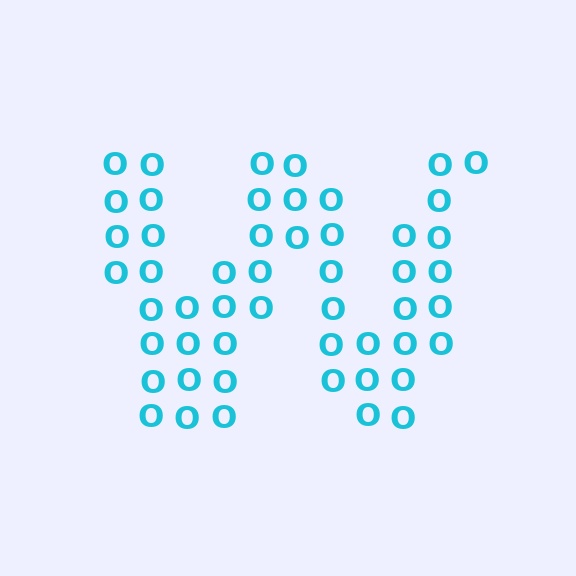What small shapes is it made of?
It is made of small letter O's.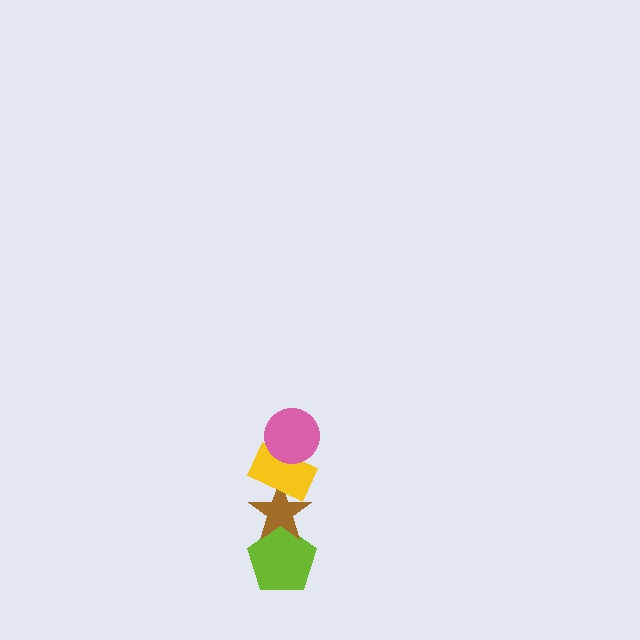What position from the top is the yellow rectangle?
The yellow rectangle is 2nd from the top.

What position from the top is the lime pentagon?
The lime pentagon is 4th from the top.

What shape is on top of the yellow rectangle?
The pink circle is on top of the yellow rectangle.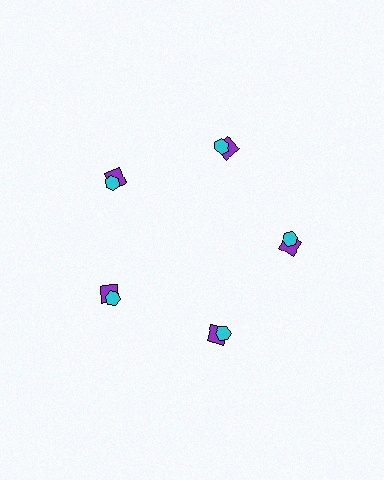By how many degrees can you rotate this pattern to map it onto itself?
The pattern maps onto itself every 72 degrees of rotation.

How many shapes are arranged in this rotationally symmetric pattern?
There are 10 shapes, arranged in 5 groups of 2.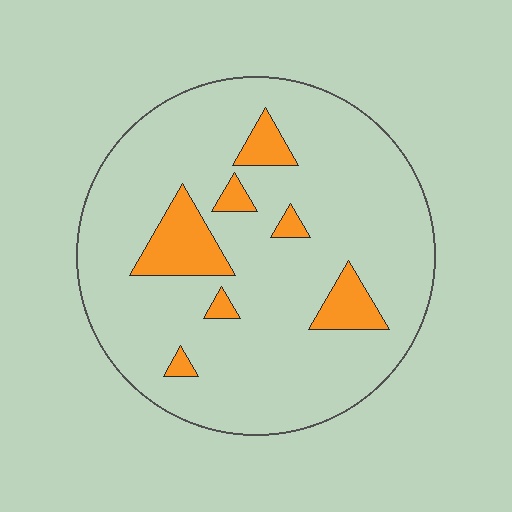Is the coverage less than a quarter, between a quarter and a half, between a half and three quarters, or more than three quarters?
Less than a quarter.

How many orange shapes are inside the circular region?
7.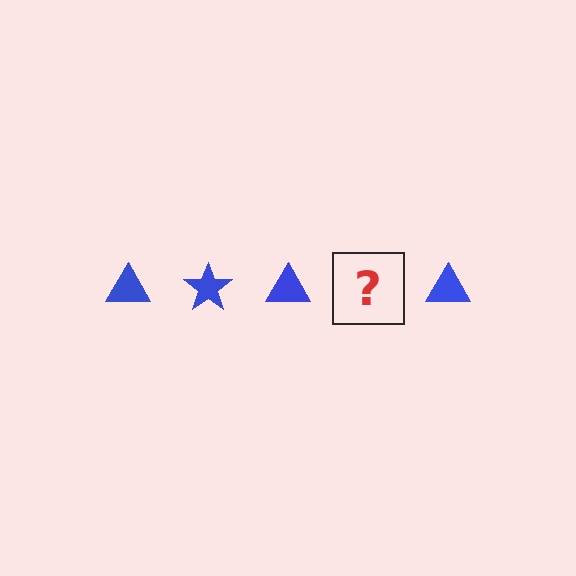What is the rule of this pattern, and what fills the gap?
The rule is that the pattern cycles through triangle, star shapes in blue. The gap should be filled with a blue star.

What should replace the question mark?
The question mark should be replaced with a blue star.